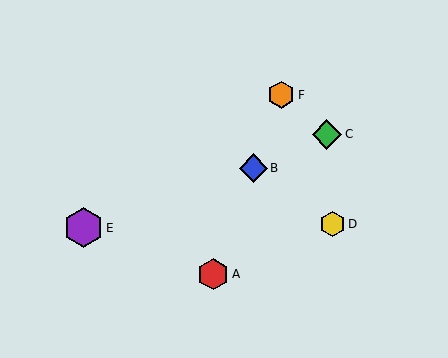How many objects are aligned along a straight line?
3 objects (A, B, F) are aligned along a straight line.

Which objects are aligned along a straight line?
Objects A, B, F are aligned along a straight line.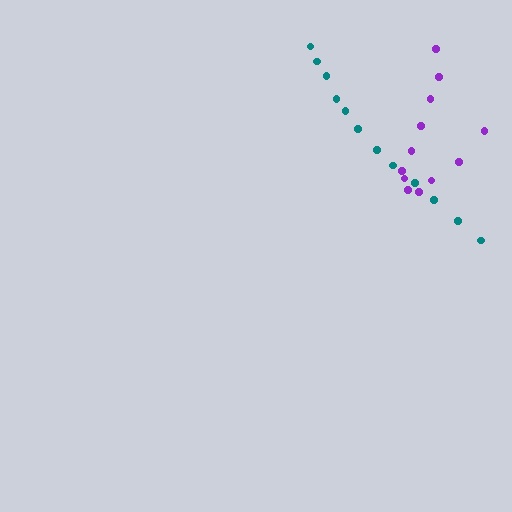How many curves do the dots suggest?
There are 2 distinct paths.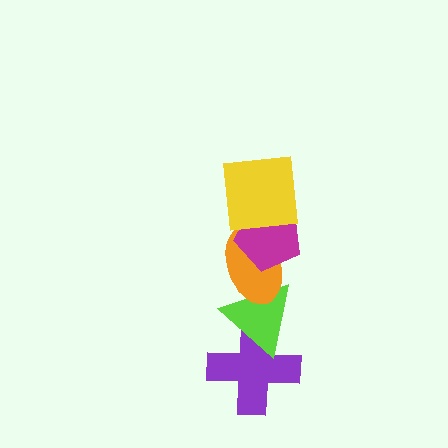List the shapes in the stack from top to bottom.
From top to bottom: the yellow square, the magenta pentagon, the orange ellipse, the lime triangle, the purple cross.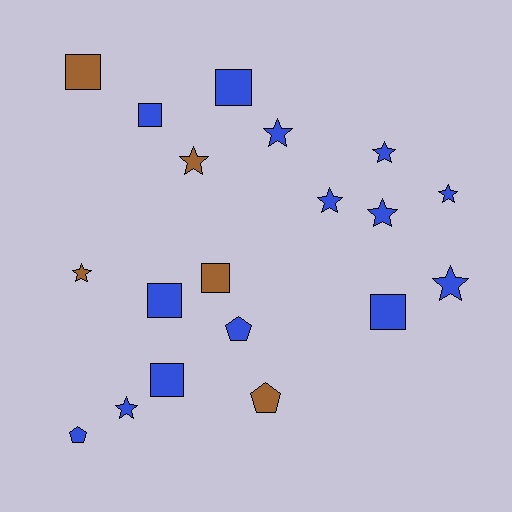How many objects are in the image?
There are 19 objects.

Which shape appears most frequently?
Star, with 9 objects.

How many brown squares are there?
There are 2 brown squares.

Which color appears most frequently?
Blue, with 14 objects.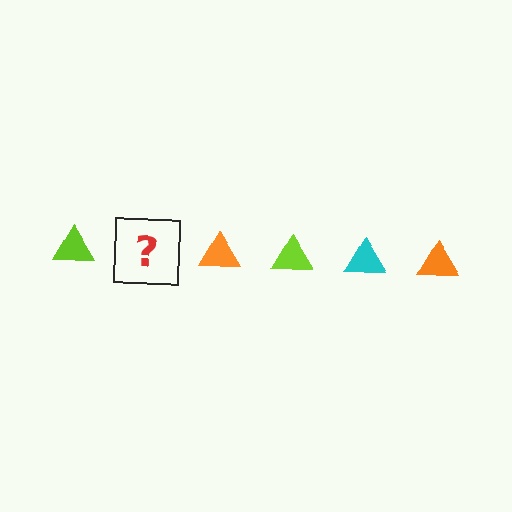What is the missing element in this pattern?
The missing element is a cyan triangle.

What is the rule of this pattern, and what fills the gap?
The rule is that the pattern cycles through lime, cyan, orange triangles. The gap should be filled with a cyan triangle.